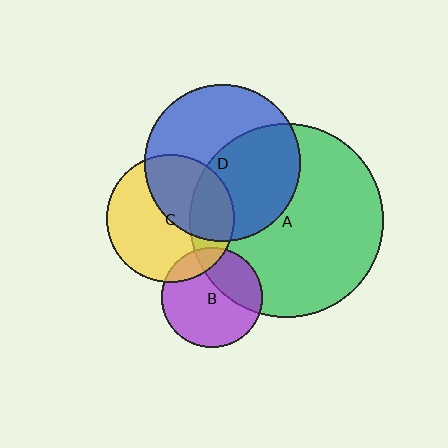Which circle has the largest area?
Circle A (green).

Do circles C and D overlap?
Yes.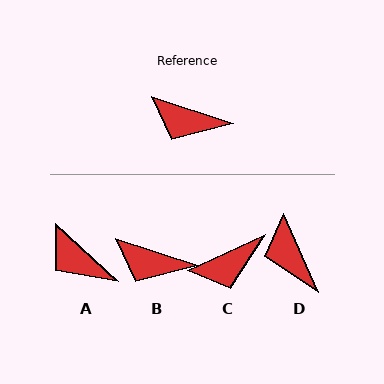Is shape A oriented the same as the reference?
No, it is off by about 25 degrees.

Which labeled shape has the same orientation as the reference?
B.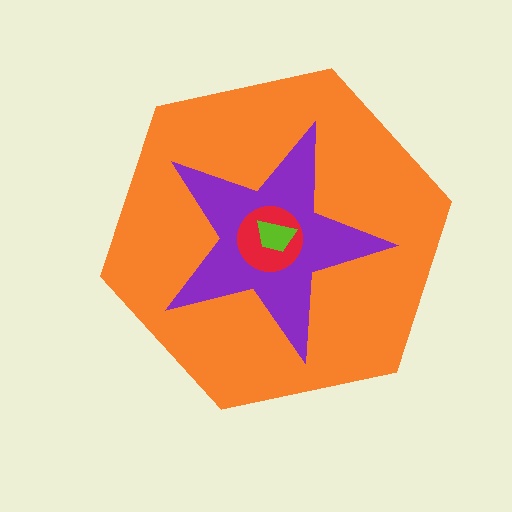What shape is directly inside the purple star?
The red circle.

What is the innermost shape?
The lime trapezoid.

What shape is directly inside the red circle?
The lime trapezoid.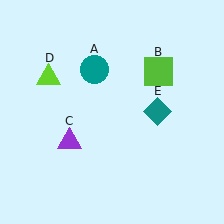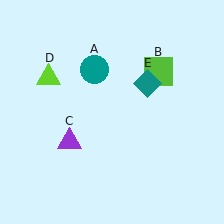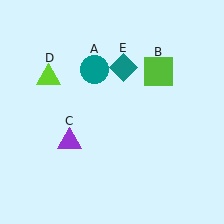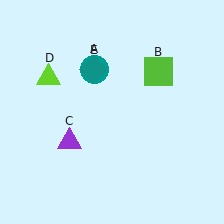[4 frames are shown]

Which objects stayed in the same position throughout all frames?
Teal circle (object A) and lime square (object B) and purple triangle (object C) and lime triangle (object D) remained stationary.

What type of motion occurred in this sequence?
The teal diamond (object E) rotated counterclockwise around the center of the scene.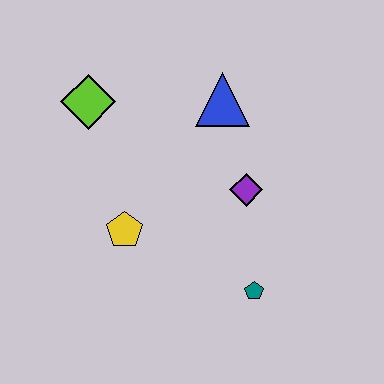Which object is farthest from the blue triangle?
The teal pentagon is farthest from the blue triangle.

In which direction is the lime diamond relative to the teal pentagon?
The lime diamond is above the teal pentagon.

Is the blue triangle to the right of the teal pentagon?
No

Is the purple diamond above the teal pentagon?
Yes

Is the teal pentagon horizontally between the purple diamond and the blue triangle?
No